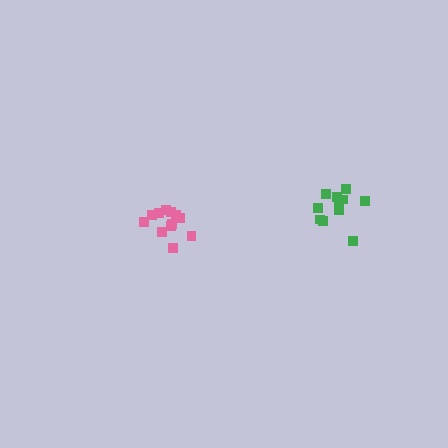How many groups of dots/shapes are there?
There are 2 groups.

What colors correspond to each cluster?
The clusters are colored: green, pink.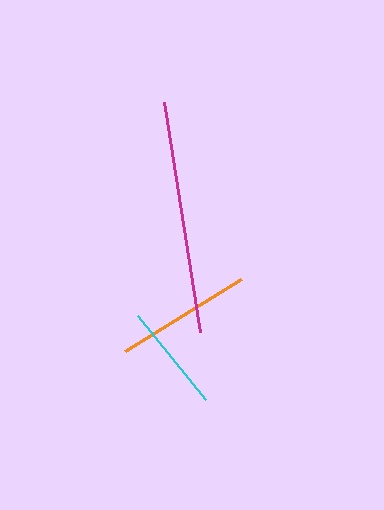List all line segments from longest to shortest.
From longest to shortest: magenta, orange, cyan.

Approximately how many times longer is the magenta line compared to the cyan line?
The magenta line is approximately 2.2 times the length of the cyan line.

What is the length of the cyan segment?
The cyan segment is approximately 108 pixels long.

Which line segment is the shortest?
The cyan line is the shortest at approximately 108 pixels.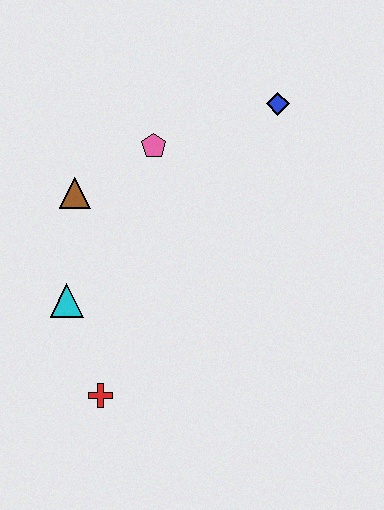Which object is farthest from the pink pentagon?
The red cross is farthest from the pink pentagon.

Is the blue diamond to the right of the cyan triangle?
Yes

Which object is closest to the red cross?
The cyan triangle is closest to the red cross.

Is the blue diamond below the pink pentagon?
No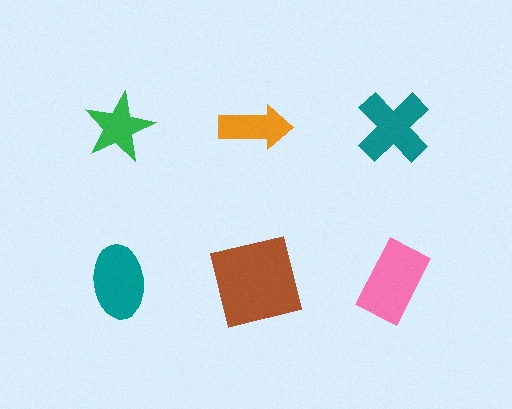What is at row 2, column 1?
A teal ellipse.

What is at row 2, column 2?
A brown square.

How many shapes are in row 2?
3 shapes.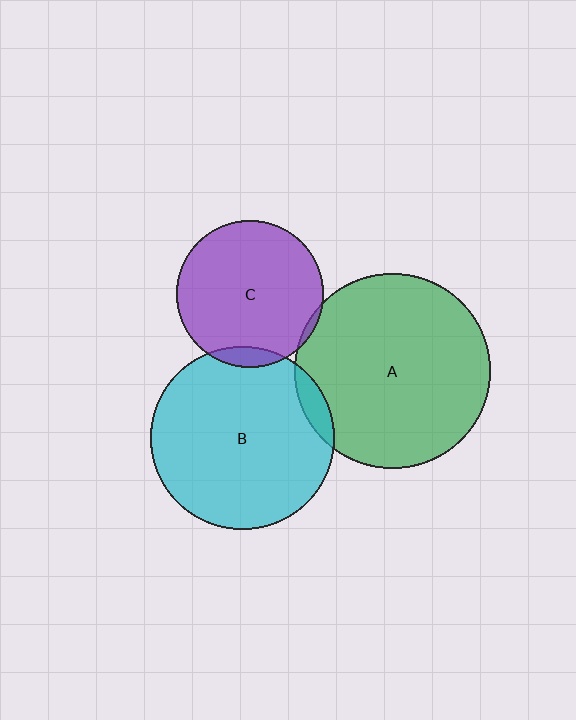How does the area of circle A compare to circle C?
Approximately 1.7 times.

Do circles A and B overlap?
Yes.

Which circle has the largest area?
Circle A (green).